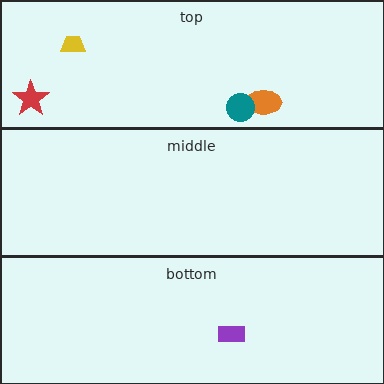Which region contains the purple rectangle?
The bottom region.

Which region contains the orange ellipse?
The top region.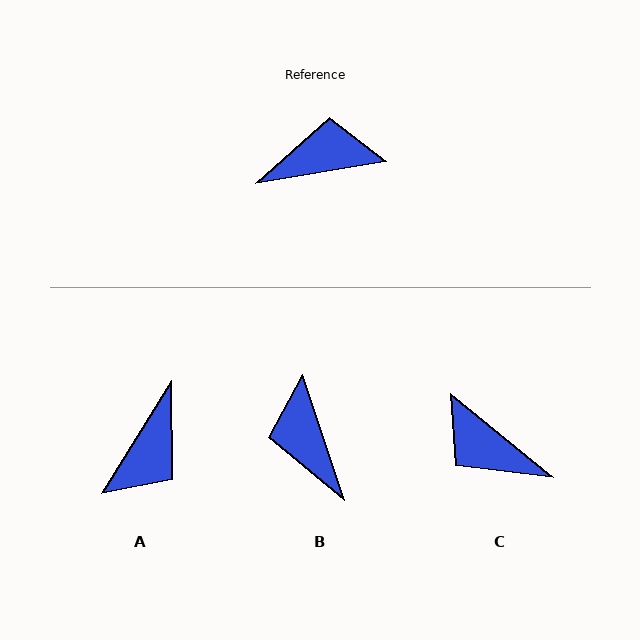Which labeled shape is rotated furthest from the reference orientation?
C, about 131 degrees away.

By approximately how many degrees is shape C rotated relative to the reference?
Approximately 131 degrees counter-clockwise.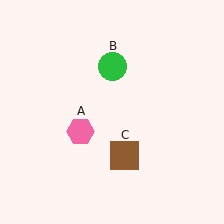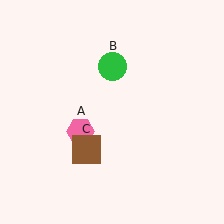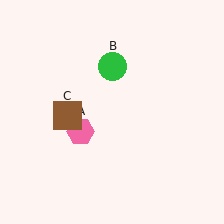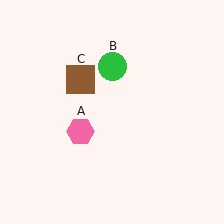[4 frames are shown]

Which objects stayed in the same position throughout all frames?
Pink hexagon (object A) and green circle (object B) remained stationary.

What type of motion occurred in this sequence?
The brown square (object C) rotated clockwise around the center of the scene.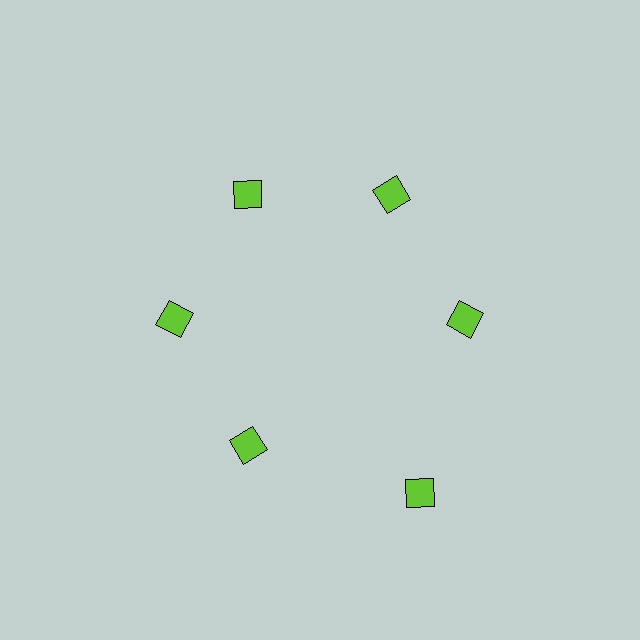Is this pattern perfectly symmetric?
No. The 6 lime diamonds are arranged in a ring, but one element near the 5 o'clock position is pushed outward from the center, breaking the 6-fold rotational symmetry.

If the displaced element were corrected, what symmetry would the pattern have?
It would have 6-fold rotational symmetry — the pattern would map onto itself every 60 degrees.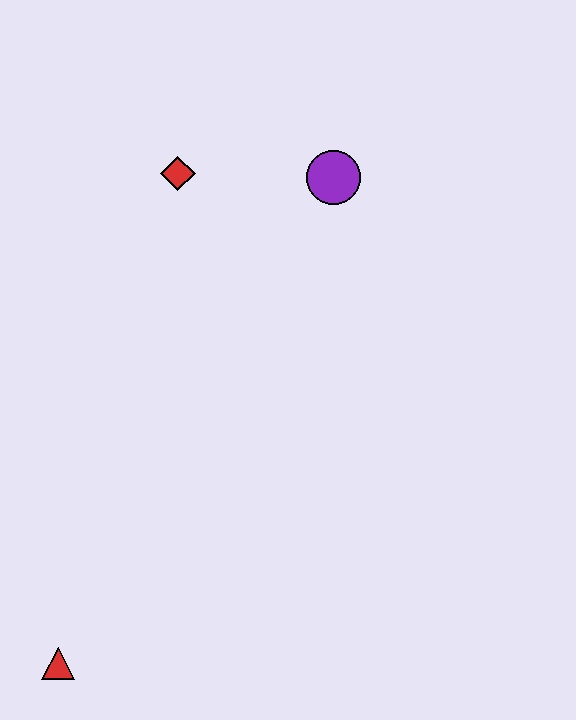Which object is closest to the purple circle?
The red diamond is closest to the purple circle.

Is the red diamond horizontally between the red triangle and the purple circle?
Yes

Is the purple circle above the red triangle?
Yes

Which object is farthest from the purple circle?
The red triangle is farthest from the purple circle.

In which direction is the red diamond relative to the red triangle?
The red diamond is above the red triangle.